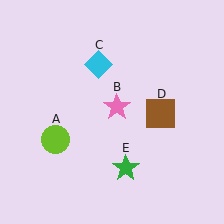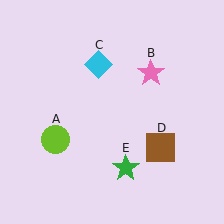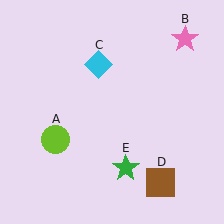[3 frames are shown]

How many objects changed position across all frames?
2 objects changed position: pink star (object B), brown square (object D).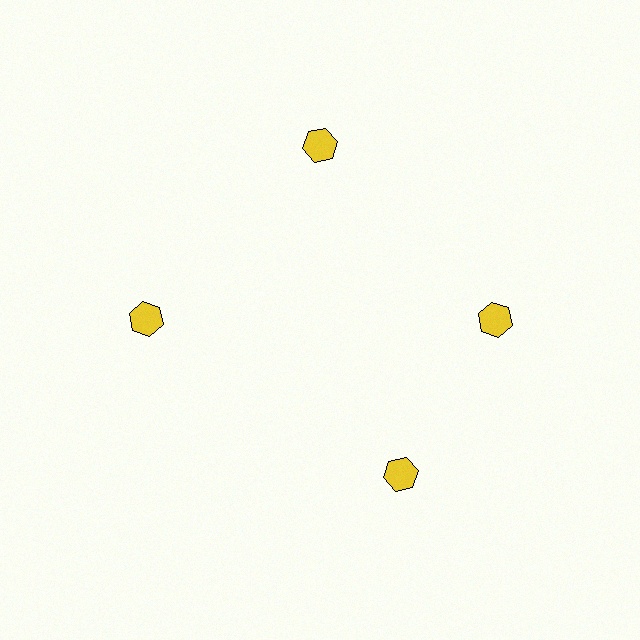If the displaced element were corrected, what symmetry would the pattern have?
It would have 4-fold rotational symmetry — the pattern would map onto itself every 90 degrees.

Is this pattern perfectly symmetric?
No. The 4 yellow hexagons are arranged in a ring, but one element near the 6 o'clock position is rotated out of alignment along the ring, breaking the 4-fold rotational symmetry.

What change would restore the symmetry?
The symmetry would be restored by rotating it back into even spacing with its neighbors so that all 4 hexagons sit at equal angles and equal distance from the center.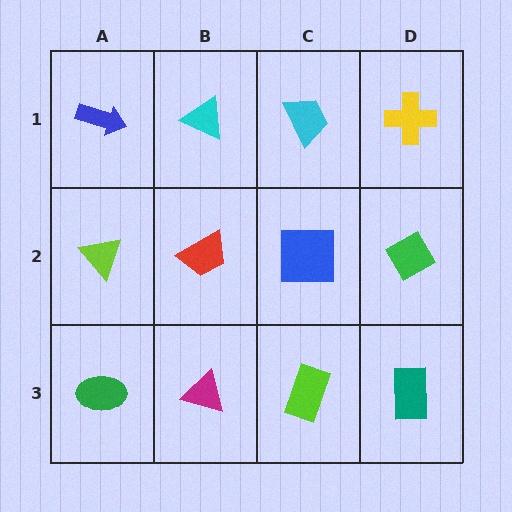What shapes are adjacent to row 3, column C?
A blue square (row 2, column C), a magenta triangle (row 3, column B), a teal rectangle (row 3, column D).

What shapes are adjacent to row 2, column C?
A cyan trapezoid (row 1, column C), a lime rectangle (row 3, column C), a red trapezoid (row 2, column B), a green diamond (row 2, column D).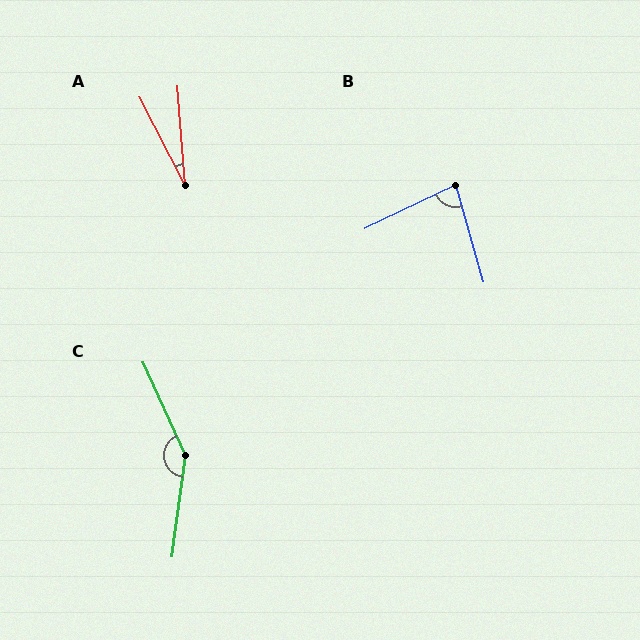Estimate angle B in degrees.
Approximately 81 degrees.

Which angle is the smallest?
A, at approximately 23 degrees.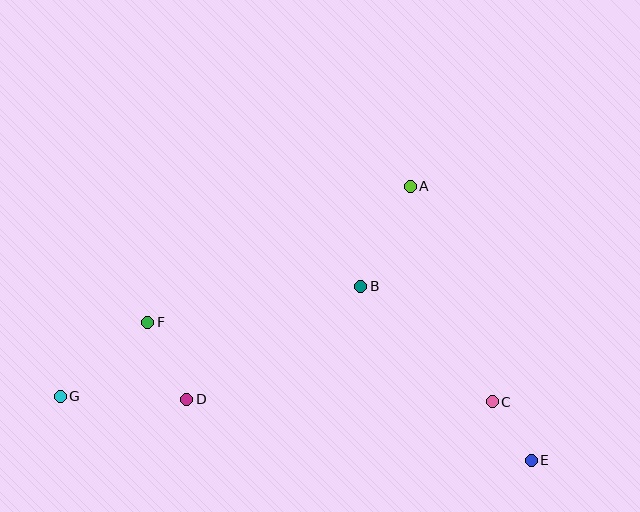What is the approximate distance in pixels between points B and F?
The distance between B and F is approximately 216 pixels.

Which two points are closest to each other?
Points C and E are closest to each other.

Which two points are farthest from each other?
Points E and G are farthest from each other.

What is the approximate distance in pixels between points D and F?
The distance between D and F is approximately 86 pixels.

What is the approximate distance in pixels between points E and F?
The distance between E and F is approximately 407 pixels.